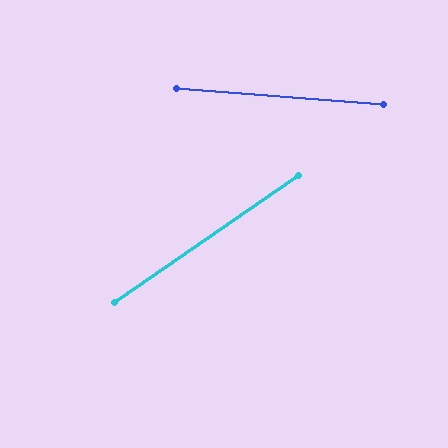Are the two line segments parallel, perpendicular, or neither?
Neither parallel nor perpendicular — they differ by about 39°.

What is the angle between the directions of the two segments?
Approximately 39 degrees.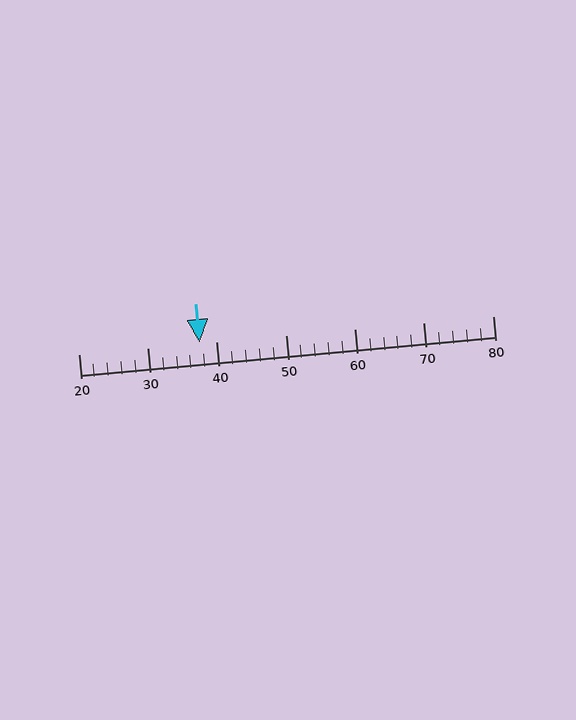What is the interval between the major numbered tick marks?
The major tick marks are spaced 10 units apart.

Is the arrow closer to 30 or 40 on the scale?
The arrow is closer to 40.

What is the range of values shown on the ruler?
The ruler shows values from 20 to 80.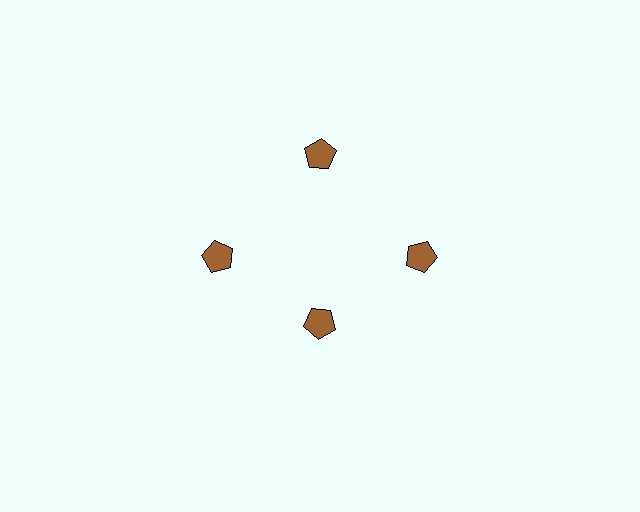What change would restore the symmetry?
The symmetry would be restored by moving it outward, back onto the ring so that all 4 pentagons sit at equal angles and equal distance from the center.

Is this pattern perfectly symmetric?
No. The 4 brown pentagons are arranged in a ring, but one element near the 6 o'clock position is pulled inward toward the center, breaking the 4-fold rotational symmetry.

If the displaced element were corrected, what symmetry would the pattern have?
It would have 4-fold rotational symmetry — the pattern would map onto itself every 90 degrees.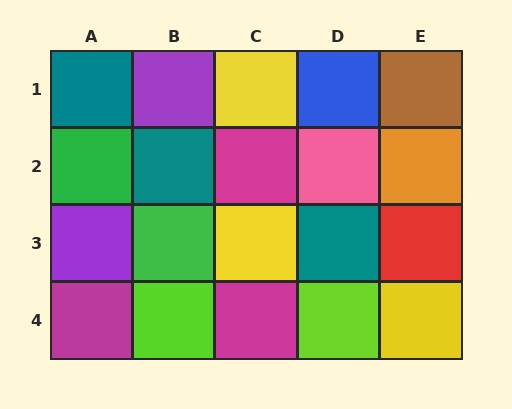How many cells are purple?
2 cells are purple.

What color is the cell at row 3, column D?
Teal.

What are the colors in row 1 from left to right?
Teal, purple, yellow, blue, brown.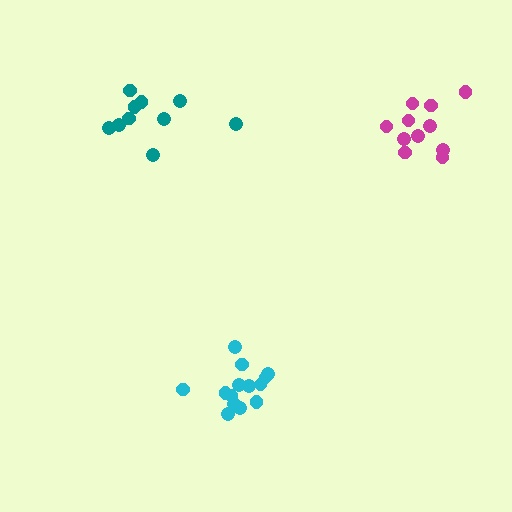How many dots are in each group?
Group 1: 14 dots, Group 2: 11 dots, Group 3: 10 dots (35 total).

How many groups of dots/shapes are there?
There are 3 groups.